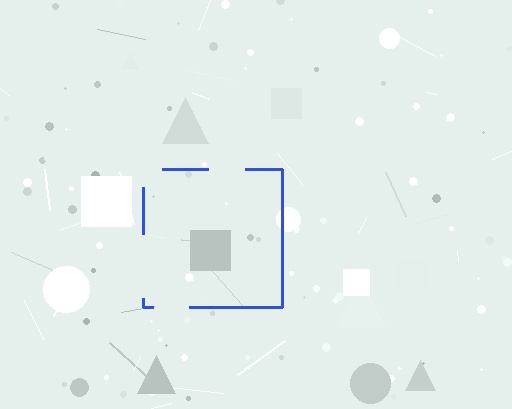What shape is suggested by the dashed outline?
The dashed outline suggests a square.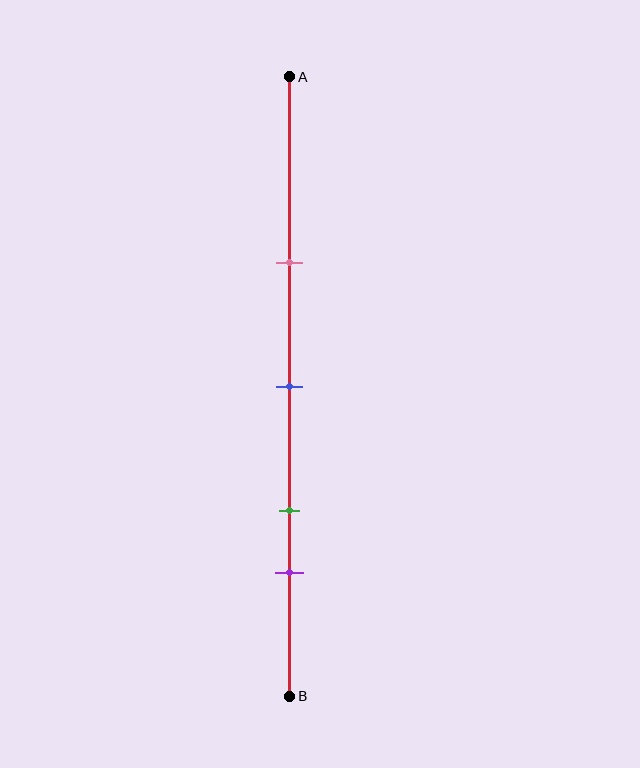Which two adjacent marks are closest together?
The green and purple marks are the closest adjacent pair.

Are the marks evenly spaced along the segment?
No, the marks are not evenly spaced.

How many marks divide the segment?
There are 4 marks dividing the segment.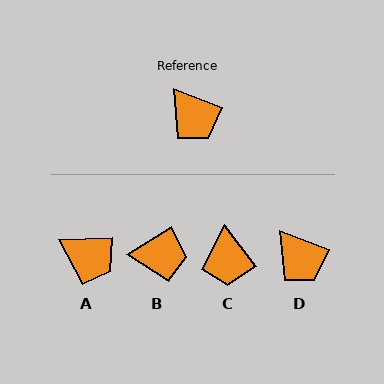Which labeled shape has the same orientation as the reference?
D.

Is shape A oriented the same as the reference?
No, it is off by about 23 degrees.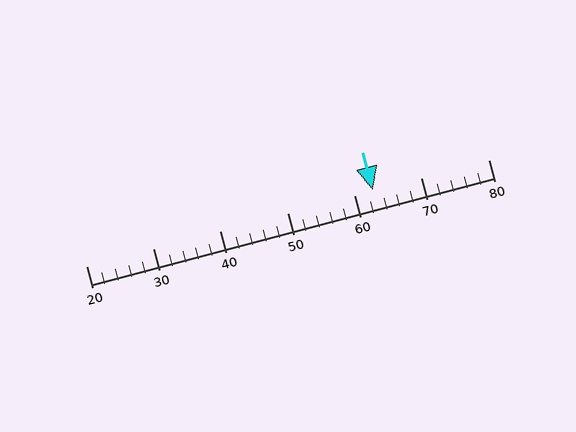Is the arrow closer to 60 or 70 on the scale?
The arrow is closer to 60.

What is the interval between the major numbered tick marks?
The major tick marks are spaced 10 units apart.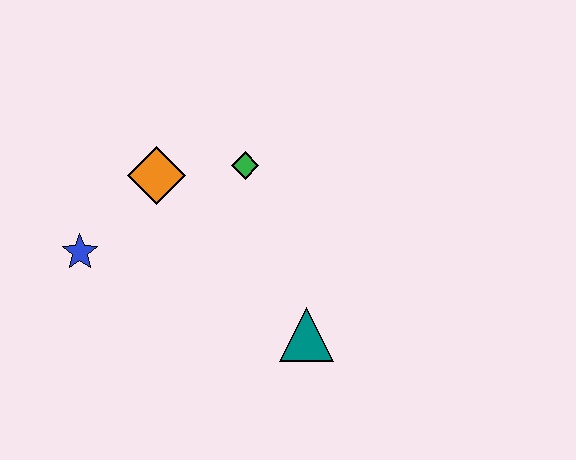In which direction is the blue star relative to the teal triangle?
The blue star is to the left of the teal triangle.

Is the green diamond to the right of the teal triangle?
No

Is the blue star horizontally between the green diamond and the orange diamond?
No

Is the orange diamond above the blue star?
Yes